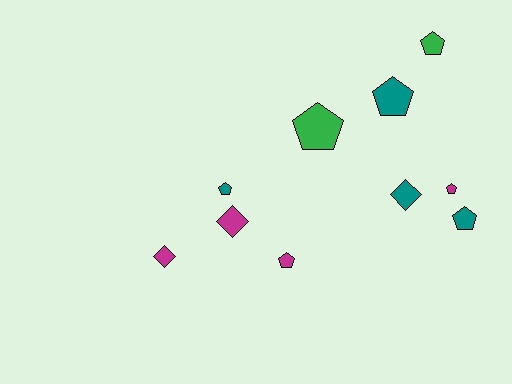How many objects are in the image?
There are 10 objects.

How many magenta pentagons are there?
There are 2 magenta pentagons.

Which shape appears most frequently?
Pentagon, with 7 objects.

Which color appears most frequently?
Magenta, with 4 objects.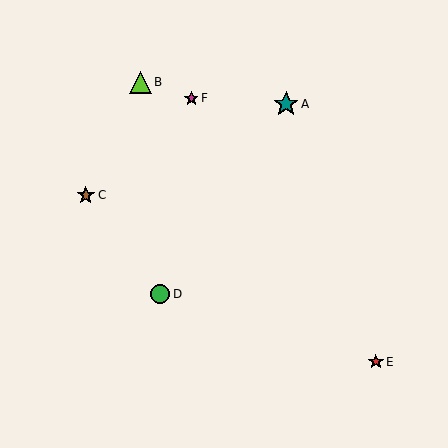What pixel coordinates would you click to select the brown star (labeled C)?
Click at (86, 195) to select the brown star C.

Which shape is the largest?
The teal star (labeled A) is the largest.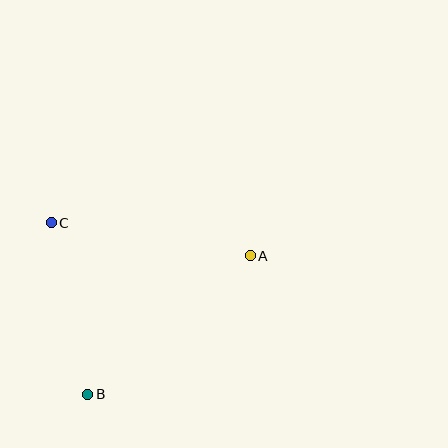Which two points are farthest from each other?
Points A and B are farthest from each other.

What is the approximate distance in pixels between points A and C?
The distance between A and C is approximately 202 pixels.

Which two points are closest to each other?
Points B and C are closest to each other.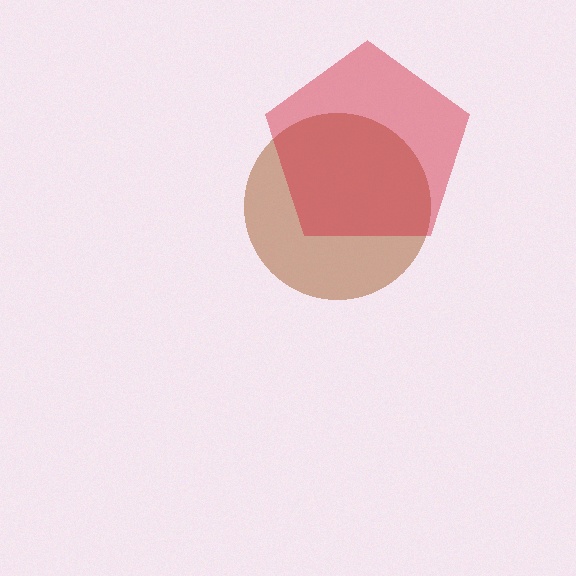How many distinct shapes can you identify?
There are 2 distinct shapes: a brown circle, a red pentagon.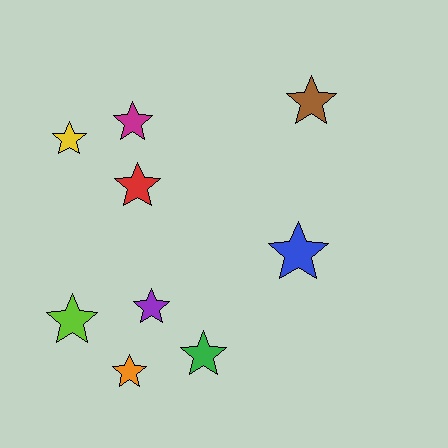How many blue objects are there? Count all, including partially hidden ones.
There is 1 blue object.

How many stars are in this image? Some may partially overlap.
There are 9 stars.